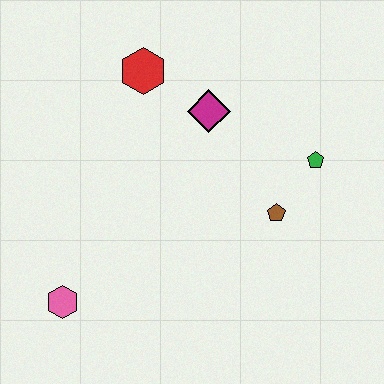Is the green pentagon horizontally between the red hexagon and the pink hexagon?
No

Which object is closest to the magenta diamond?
The red hexagon is closest to the magenta diamond.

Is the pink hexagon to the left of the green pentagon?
Yes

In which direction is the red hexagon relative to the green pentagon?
The red hexagon is to the left of the green pentagon.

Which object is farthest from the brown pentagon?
The pink hexagon is farthest from the brown pentagon.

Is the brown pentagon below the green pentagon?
Yes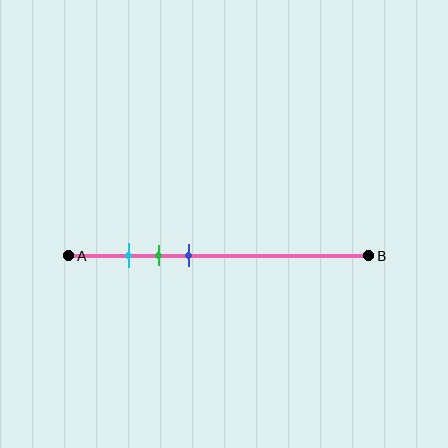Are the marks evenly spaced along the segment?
Yes, the marks are approximately evenly spaced.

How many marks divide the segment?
There are 3 marks dividing the segment.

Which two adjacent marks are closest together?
The cyan and green marks are the closest adjacent pair.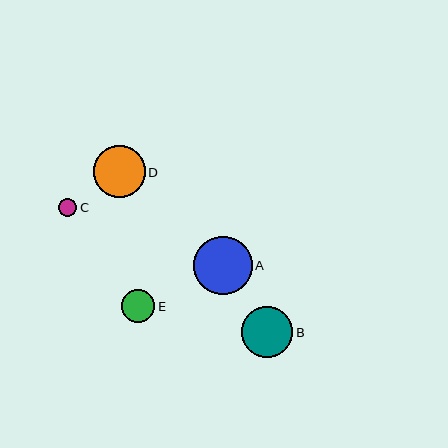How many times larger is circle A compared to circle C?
Circle A is approximately 3.3 times the size of circle C.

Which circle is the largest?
Circle A is the largest with a size of approximately 58 pixels.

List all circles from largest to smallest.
From largest to smallest: A, D, B, E, C.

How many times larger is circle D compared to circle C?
Circle D is approximately 2.9 times the size of circle C.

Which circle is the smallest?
Circle C is the smallest with a size of approximately 18 pixels.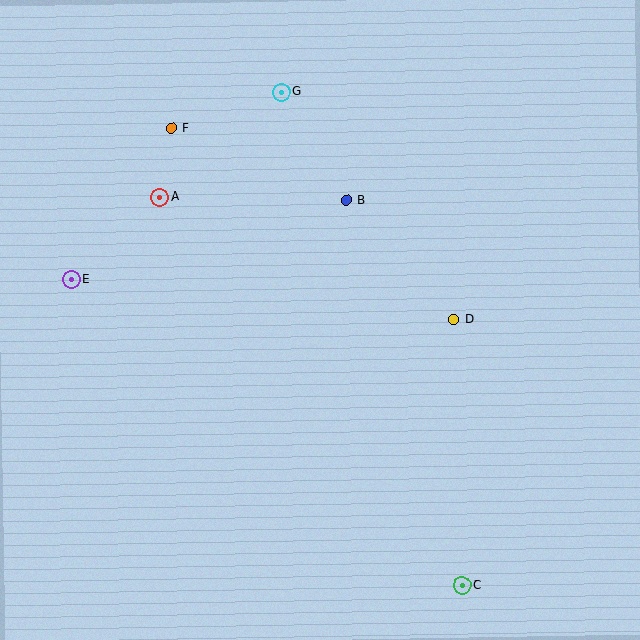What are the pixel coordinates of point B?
Point B is at (346, 200).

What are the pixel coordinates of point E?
Point E is at (71, 279).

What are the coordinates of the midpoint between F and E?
The midpoint between F and E is at (121, 204).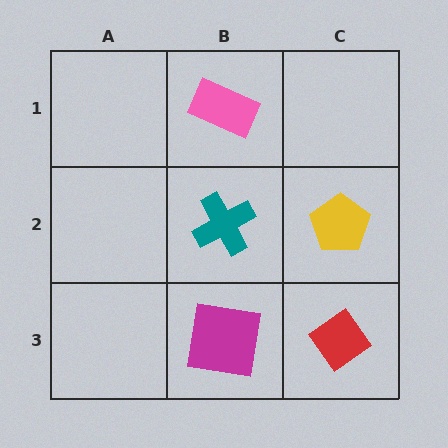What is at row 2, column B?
A teal cross.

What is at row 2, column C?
A yellow pentagon.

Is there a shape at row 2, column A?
No, that cell is empty.